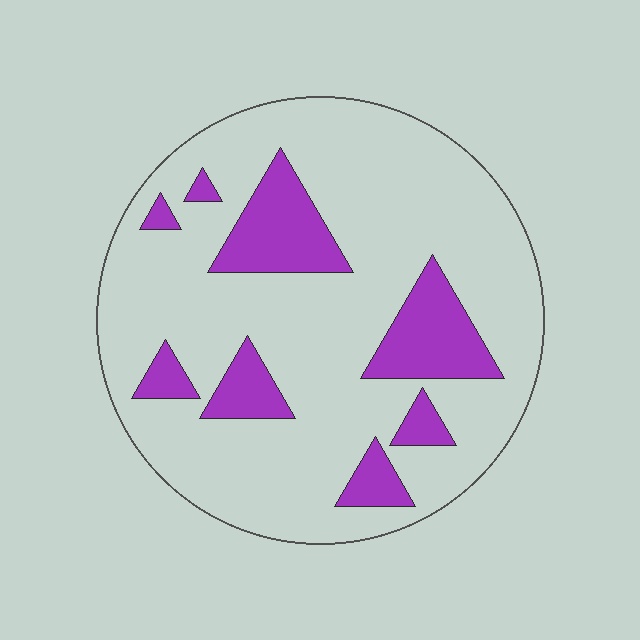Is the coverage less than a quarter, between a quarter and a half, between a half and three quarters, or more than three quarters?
Less than a quarter.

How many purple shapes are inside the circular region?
8.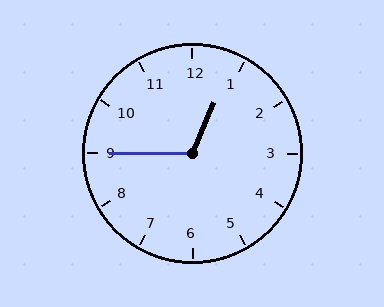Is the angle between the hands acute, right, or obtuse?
It is obtuse.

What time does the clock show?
12:45.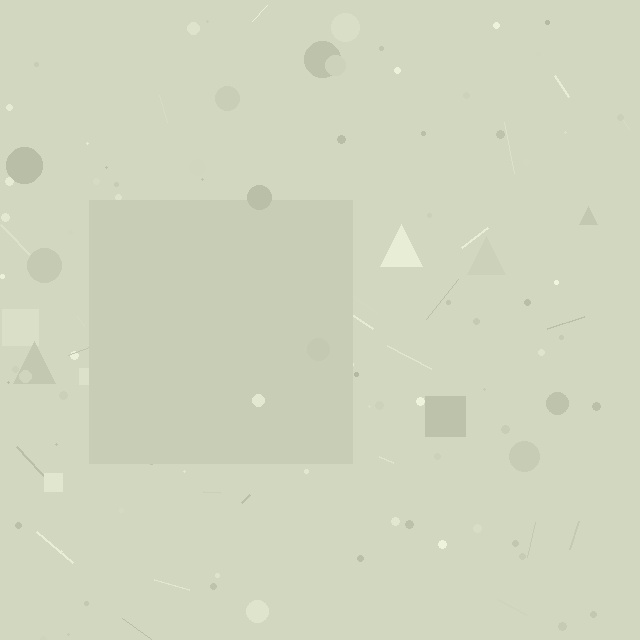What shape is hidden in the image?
A square is hidden in the image.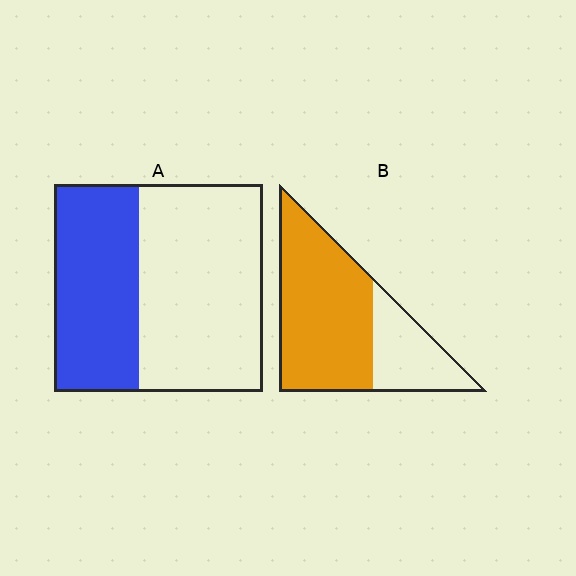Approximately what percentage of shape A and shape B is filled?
A is approximately 40% and B is approximately 70%.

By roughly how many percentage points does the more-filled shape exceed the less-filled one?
By roughly 30 percentage points (B over A).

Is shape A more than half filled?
No.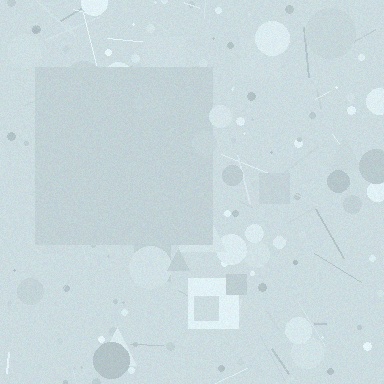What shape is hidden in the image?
A square is hidden in the image.